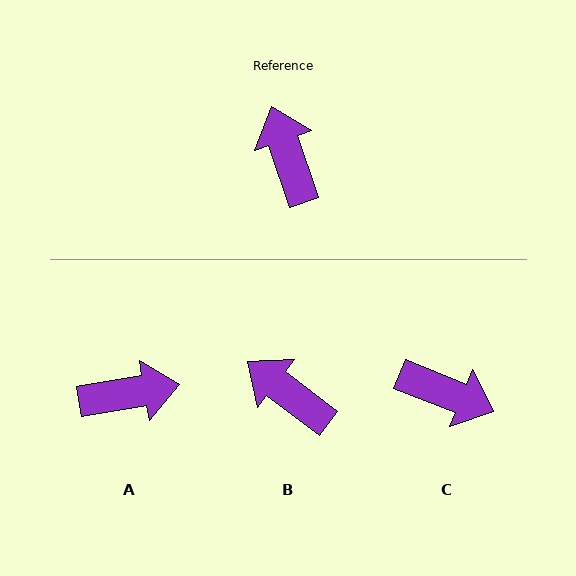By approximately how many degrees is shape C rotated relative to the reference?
Approximately 130 degrees clockwise.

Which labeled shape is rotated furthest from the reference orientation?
C, about 130 degrees away.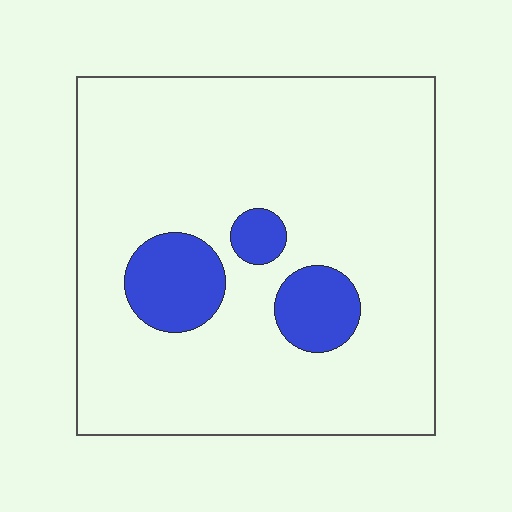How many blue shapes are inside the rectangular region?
3.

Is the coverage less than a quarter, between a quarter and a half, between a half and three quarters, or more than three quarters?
Less than a quarter.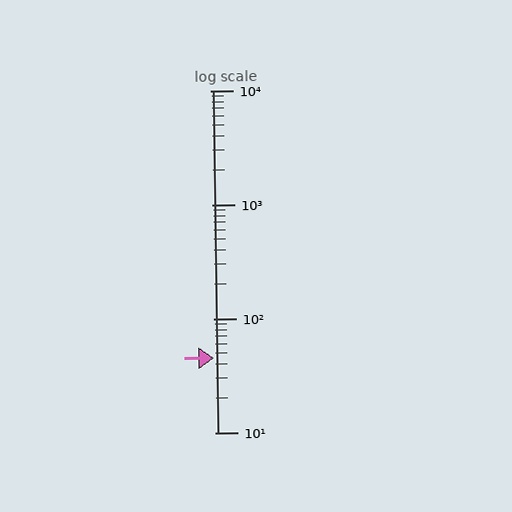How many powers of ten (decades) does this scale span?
The scale spans 3 decades, from 10 to 10000.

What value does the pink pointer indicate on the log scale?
The pointer indicates approximately 45.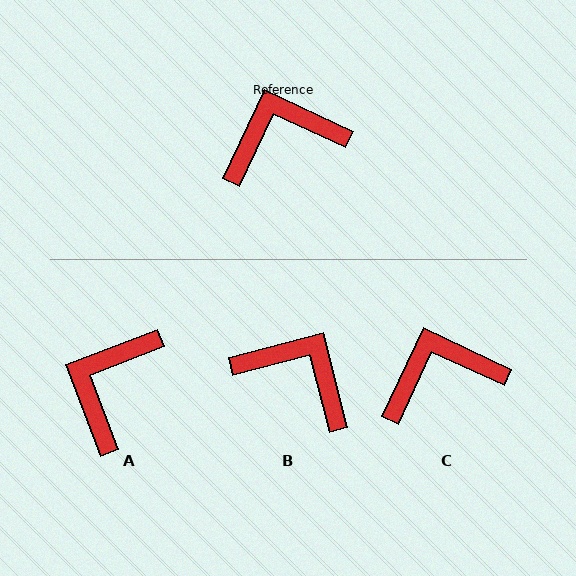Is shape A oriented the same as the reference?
No, it is off by about 46 degrees.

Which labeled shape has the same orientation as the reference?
C.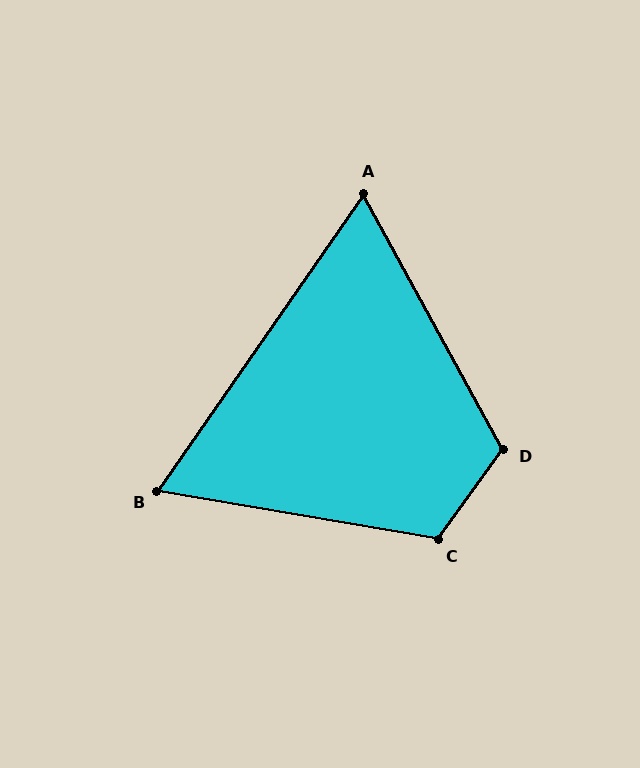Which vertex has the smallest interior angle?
A, at approximately 63 degrees.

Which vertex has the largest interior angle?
C, at approximately 117 degrees.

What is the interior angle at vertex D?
Approximately 115 degrees (obtuse).